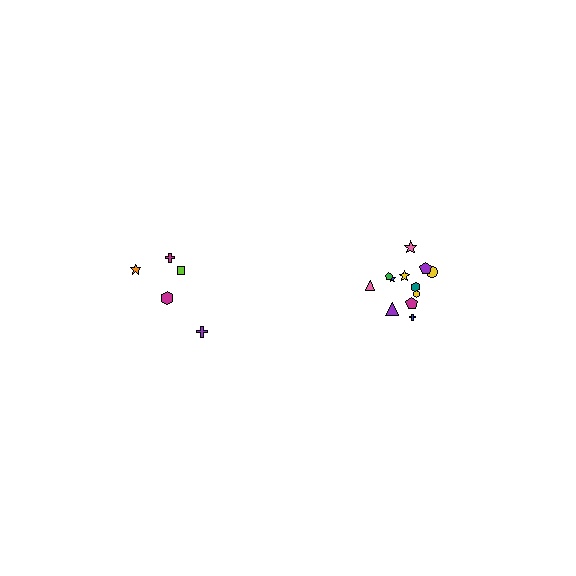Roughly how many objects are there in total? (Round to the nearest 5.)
Roughly 15 objects in total.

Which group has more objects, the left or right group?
The right group.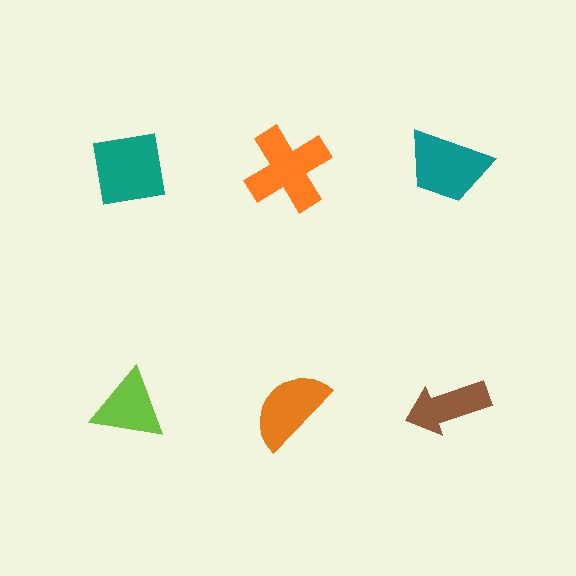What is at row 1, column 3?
A teal trapezoid.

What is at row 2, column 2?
An orange semicircle.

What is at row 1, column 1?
A teal square.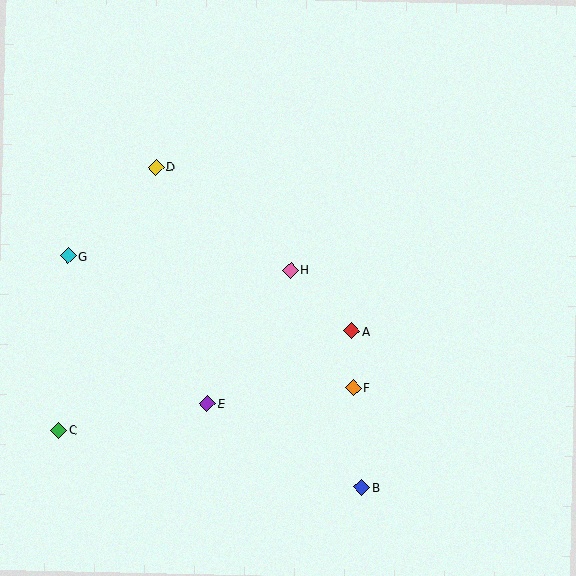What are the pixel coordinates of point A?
Point A is at (352, 331).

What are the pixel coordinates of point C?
Point C is at (58, 430).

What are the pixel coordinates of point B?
Point B is at (362, 487).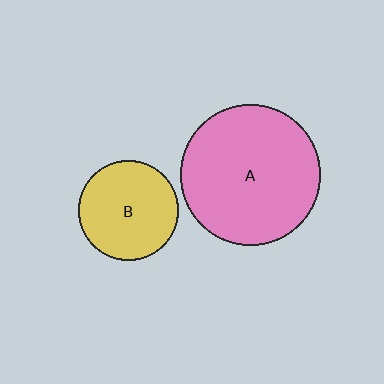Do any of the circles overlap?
No, none of the circles overlap.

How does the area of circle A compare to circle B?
Approximately 2.0 times.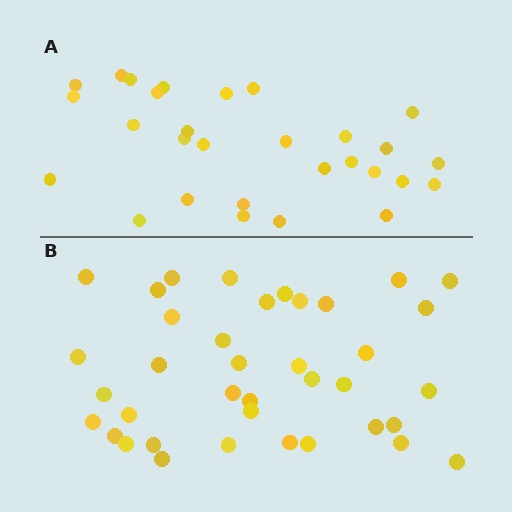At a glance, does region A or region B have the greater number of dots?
Region B (the bottom region) has more dots.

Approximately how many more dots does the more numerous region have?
Region B has roughly 8 or so more dots than region A.